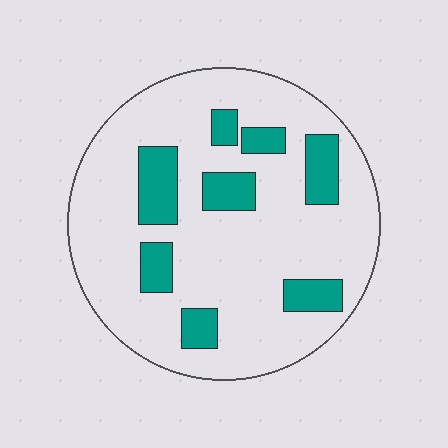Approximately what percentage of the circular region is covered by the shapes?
Approximately 20%.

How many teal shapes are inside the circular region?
8.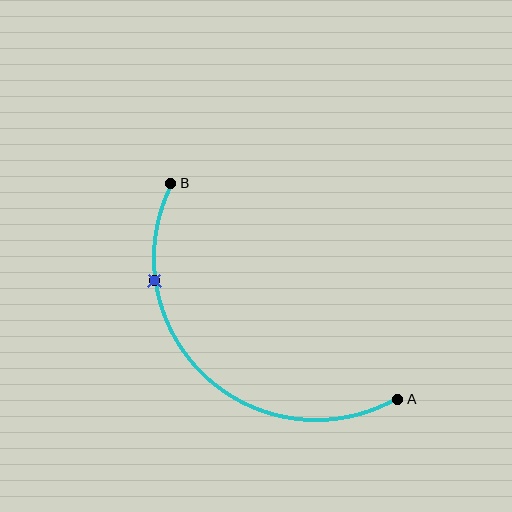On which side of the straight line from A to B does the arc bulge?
The arc bulges below and to the left of the straight line connecting A and B.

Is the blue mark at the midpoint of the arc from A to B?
No. The blue mark lies on the arc but is closer to endpoint B. The arc midpoint would be at the point on the curve equidistant along the arc from both A and B.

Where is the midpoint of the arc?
The arc midpoint is the point on the curve farthest from the straight line joining A and B. It sits below and to the left of that line.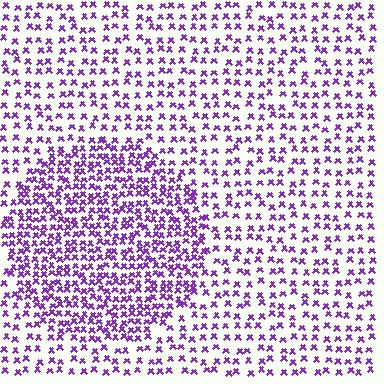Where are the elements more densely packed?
The elements are more densely packed inside the circle boundary.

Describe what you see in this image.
The image contains small purple elements arranged at two different densities. A circle-shaped region is visible where the elements are more densely packed than the surrounding area.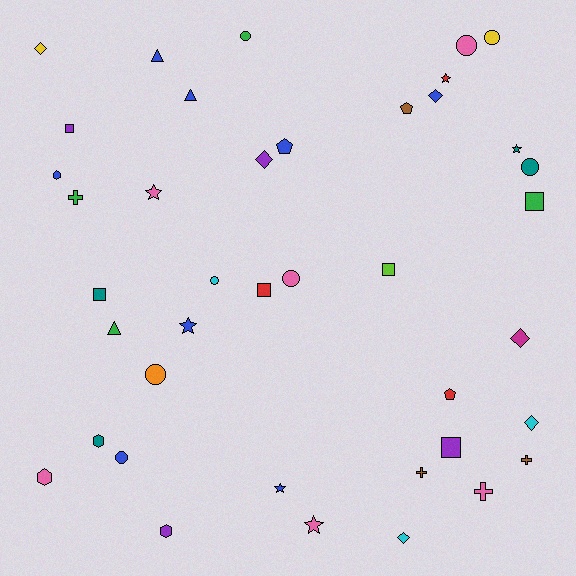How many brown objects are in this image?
There are 3 brown objects.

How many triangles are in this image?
There are 3 triangles.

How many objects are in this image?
There are 40 objects.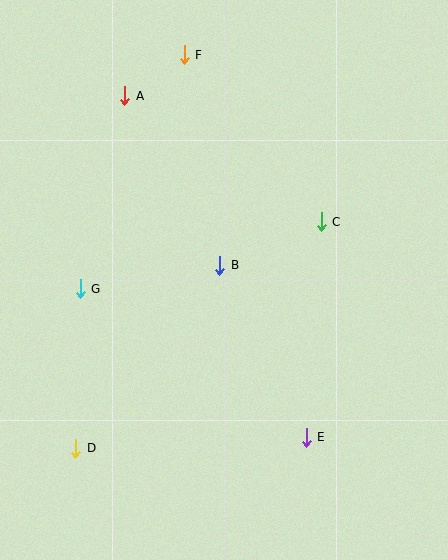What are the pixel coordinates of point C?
Point C is at (321, 222).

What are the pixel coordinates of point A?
Point A is at (125, 96).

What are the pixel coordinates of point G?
Point G is at (80, 289).